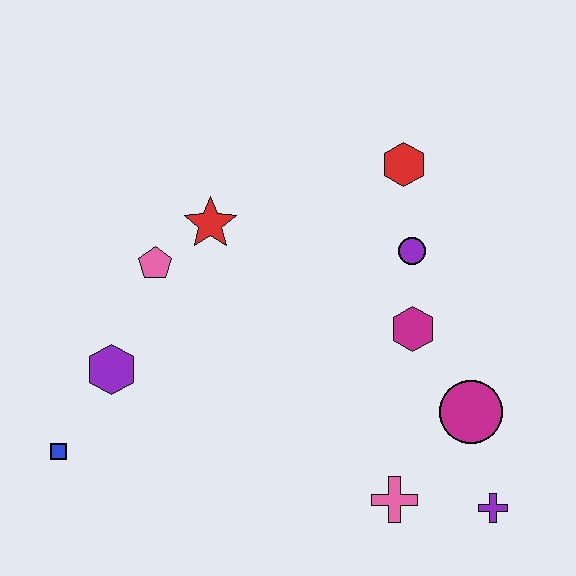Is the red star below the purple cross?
No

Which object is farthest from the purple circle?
The blue square is farthest from the purple circle.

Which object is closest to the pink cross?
The purple cross is closest to the pink cross.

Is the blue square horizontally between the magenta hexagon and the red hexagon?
No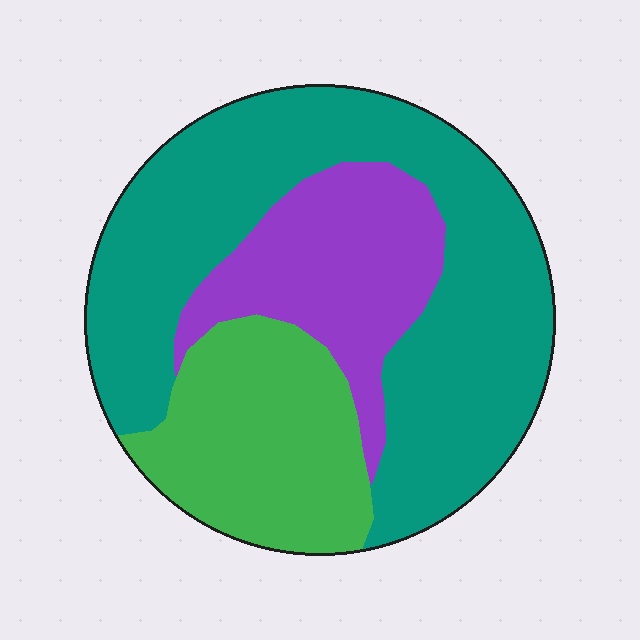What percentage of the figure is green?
Green covers around 25% of the figure.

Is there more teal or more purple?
Teal.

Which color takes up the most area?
Teal, at roughly 55%.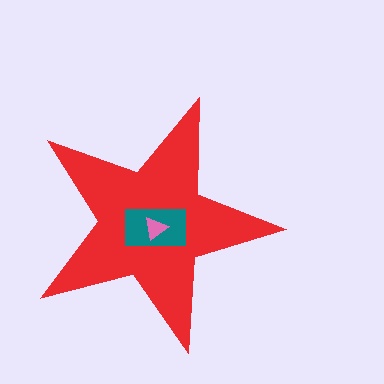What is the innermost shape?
The pink triangle.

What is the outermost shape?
The red star.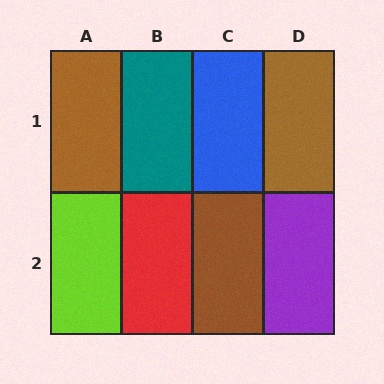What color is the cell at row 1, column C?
Blue.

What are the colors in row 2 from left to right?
Lime, red, brown, purple.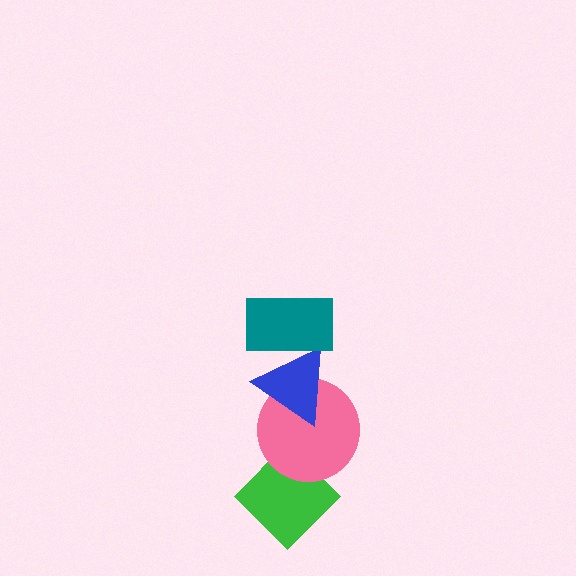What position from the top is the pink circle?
The pink circle is 3rd from the top.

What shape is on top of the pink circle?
The blue triangle is on top of the pink circle.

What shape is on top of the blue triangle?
The teal rectangle is on top of the blue triangle.